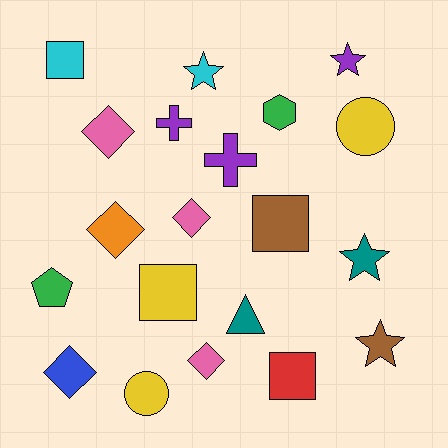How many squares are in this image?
There are 4 squares.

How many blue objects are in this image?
There is 1 blue object.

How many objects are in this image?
There are 20 objects.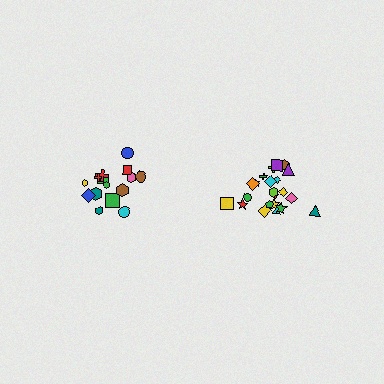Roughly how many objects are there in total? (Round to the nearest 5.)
Roughly 35 objects in total.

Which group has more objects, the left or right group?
The right group.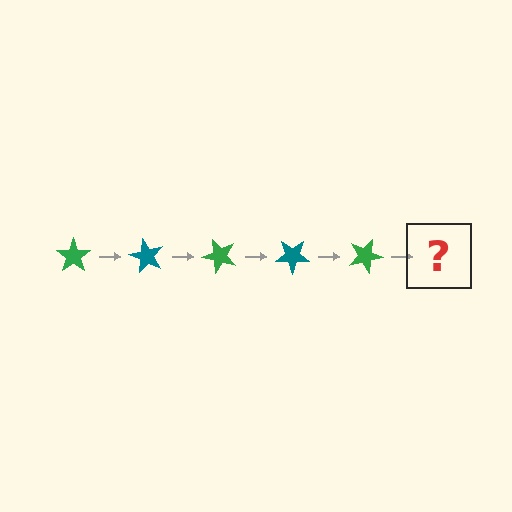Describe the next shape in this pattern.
It should be a teal star, rotated 300 degrees from the start.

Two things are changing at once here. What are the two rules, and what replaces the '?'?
The two rules are that it rotates 60 degrees each step and the color cycles through green and teal. The '?' should be a teal star, rotated 300 degrees from the start.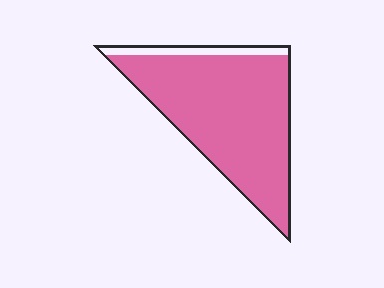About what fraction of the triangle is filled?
About nine tenths (9/10).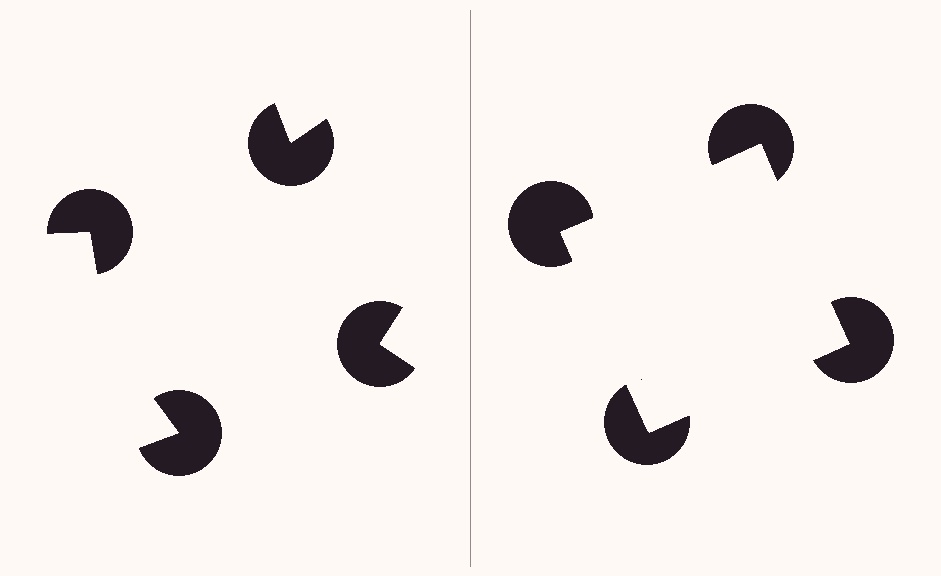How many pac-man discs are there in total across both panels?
8 — 4 on each side.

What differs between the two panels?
The pac-man discs are positioned identically on both sides; only the wedge orientations differ. On the right they align to a square; on the left they are misaligned.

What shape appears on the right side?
An illusory square.